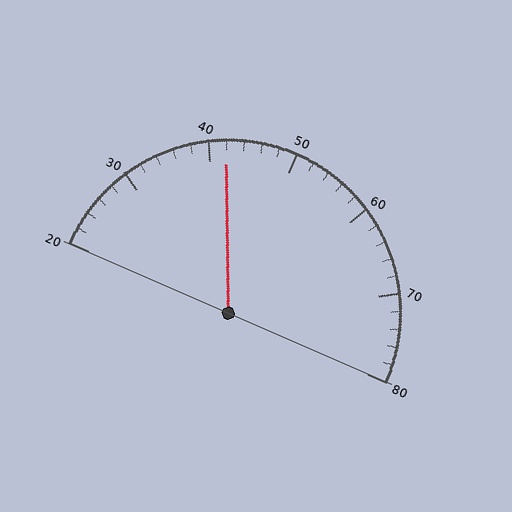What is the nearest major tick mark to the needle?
The nearest major tick mark is 40.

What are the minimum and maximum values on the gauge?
The gauge ranges from 20 to 80.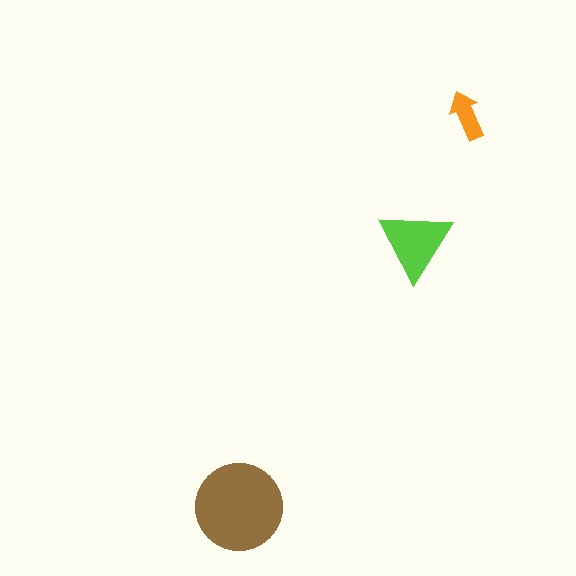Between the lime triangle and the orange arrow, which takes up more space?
The lime triangle.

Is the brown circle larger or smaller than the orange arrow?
Larger.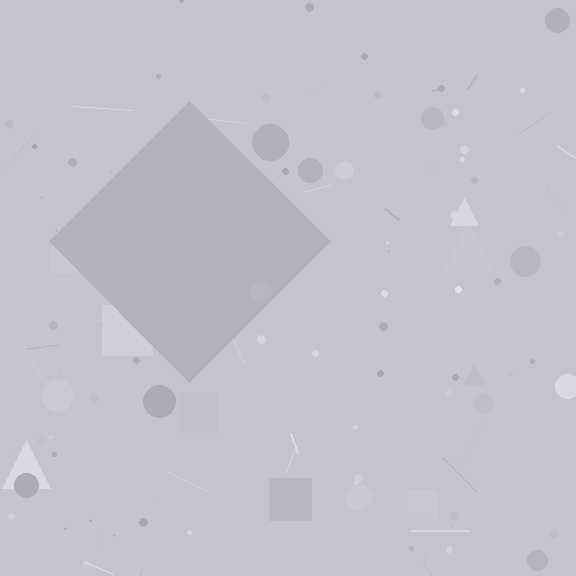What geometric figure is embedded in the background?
A diamond is embedded in the background.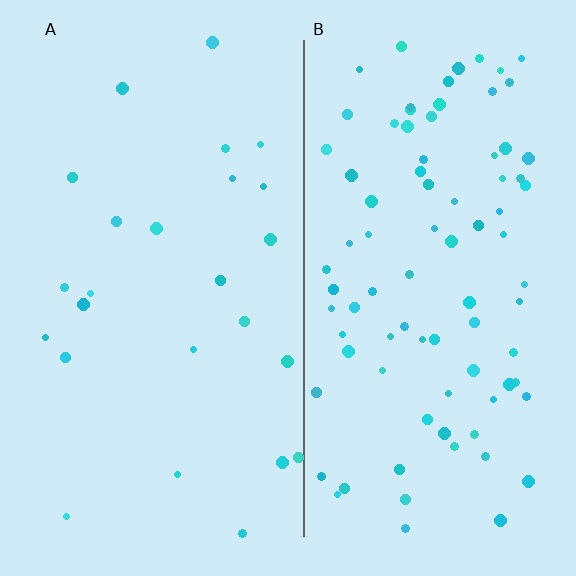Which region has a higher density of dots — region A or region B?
B (the right).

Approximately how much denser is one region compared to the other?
Approximately 3.5× — region B over region A.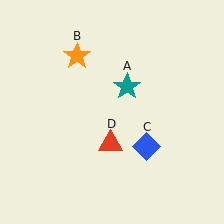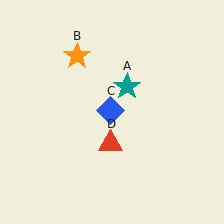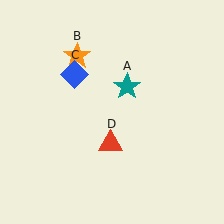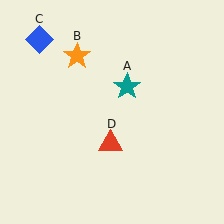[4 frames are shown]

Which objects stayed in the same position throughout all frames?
Teal star (object A) and orange star (object B) and red triangle (object D) remained stationary.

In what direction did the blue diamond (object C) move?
The blue diamond (object C) moved up and to the left.